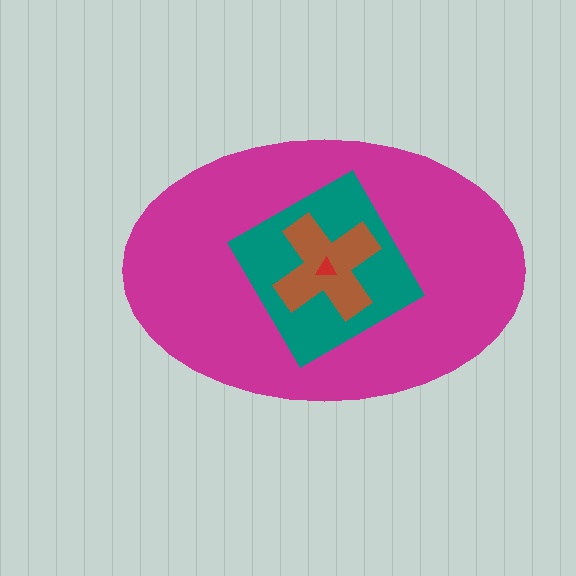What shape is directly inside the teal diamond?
The brown cross.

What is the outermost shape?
The magenta ellipse.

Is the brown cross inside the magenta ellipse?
Yes.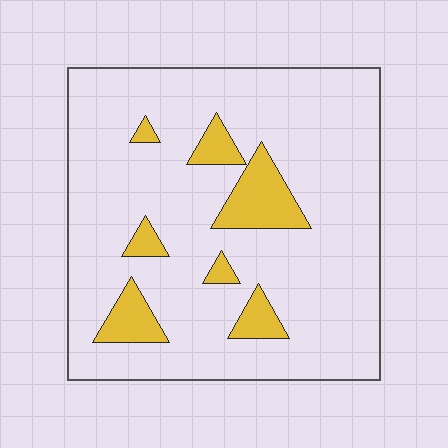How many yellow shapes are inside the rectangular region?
7.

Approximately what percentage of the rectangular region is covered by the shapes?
Approximately 15%.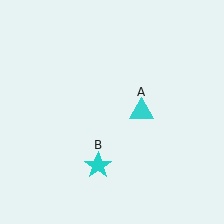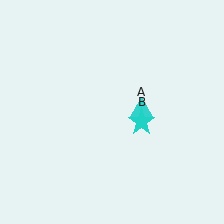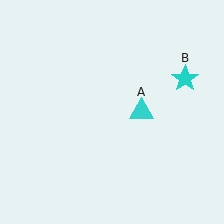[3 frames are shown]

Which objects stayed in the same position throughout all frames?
Cyan triangle (object A) remained stationary.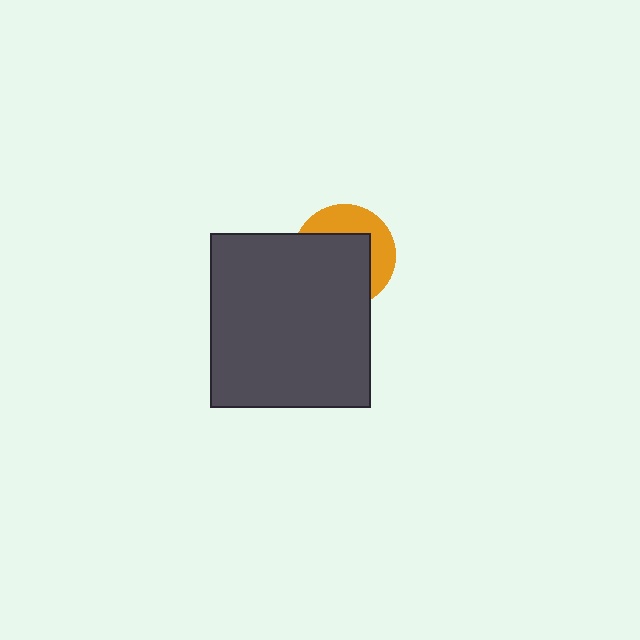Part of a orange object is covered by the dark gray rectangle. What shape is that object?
It is a circle.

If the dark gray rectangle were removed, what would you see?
You would see the complete orange circle.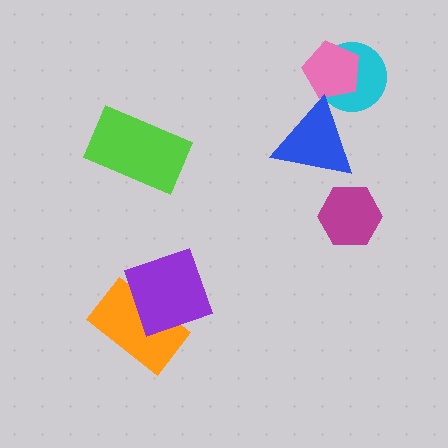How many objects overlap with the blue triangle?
0 objects overlap with the blue triangle.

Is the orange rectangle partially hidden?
Yes, it is partially covered by another shape.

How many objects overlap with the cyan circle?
1 object overlaps with the cyan circle.